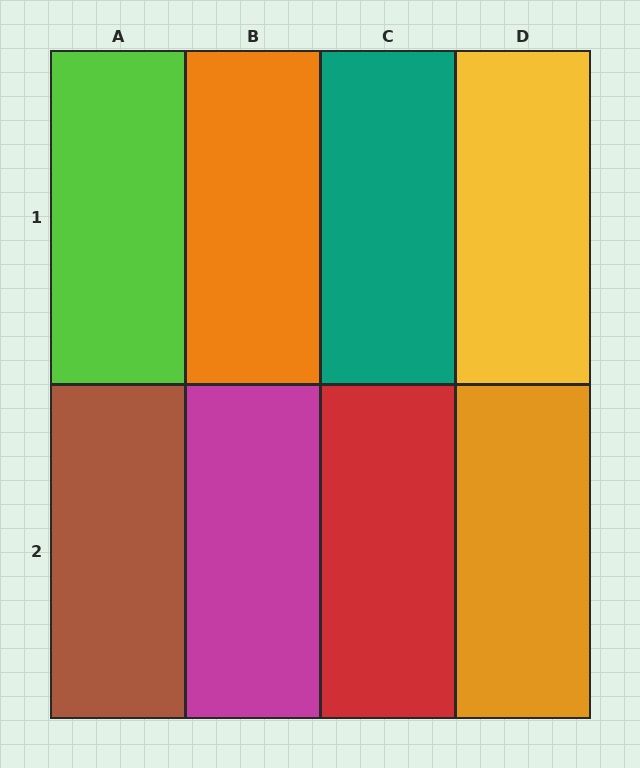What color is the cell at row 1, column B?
Orange.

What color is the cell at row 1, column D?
Yellow.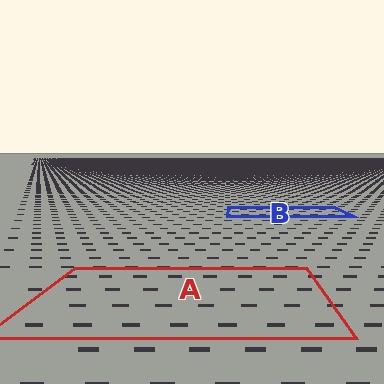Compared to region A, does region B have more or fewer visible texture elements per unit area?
Region B has more texture elements per unit area — they are packed more densely because it is farther away.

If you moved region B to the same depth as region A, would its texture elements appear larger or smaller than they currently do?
They would appear larger. At a closer depth, the same texture elements are projected at a bigger on-screen size.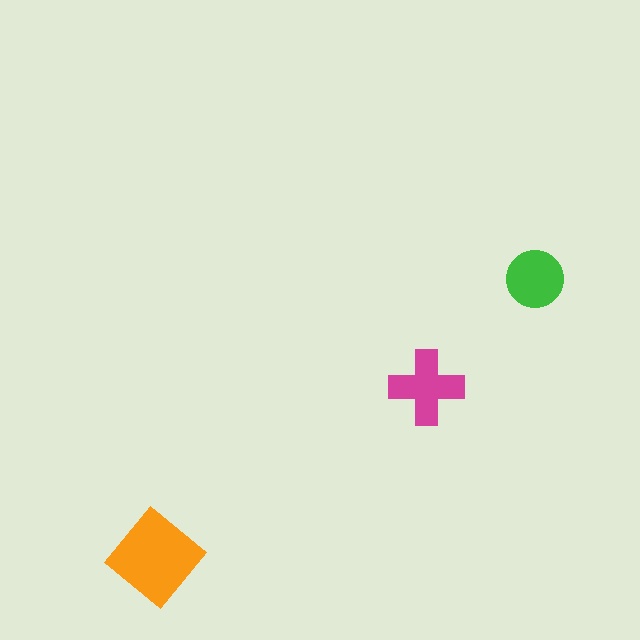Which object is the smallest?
The green circle.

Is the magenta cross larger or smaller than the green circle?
Larger.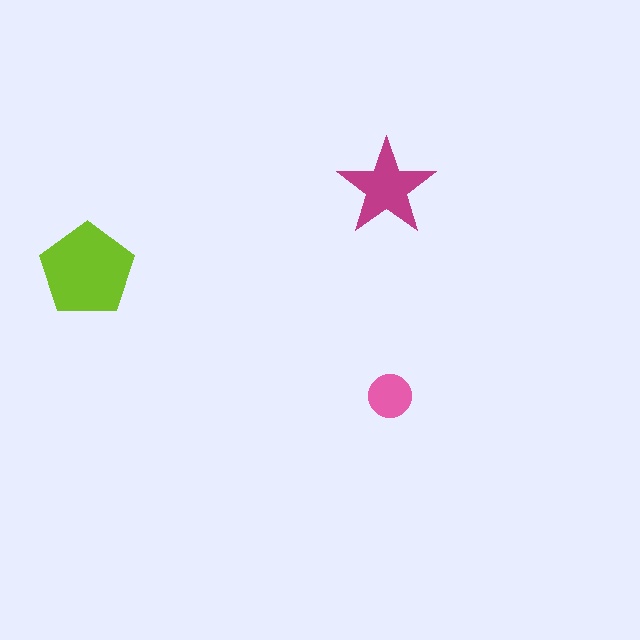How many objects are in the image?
There are 3 objects in the image.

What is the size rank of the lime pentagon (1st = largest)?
1st.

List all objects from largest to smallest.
The lime pentagon, the magenta star, the pink circle.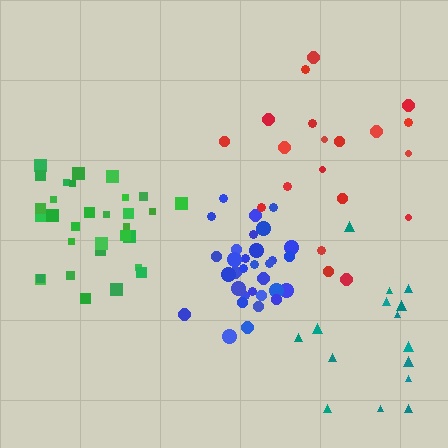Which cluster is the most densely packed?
Blue.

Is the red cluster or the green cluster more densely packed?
Green.